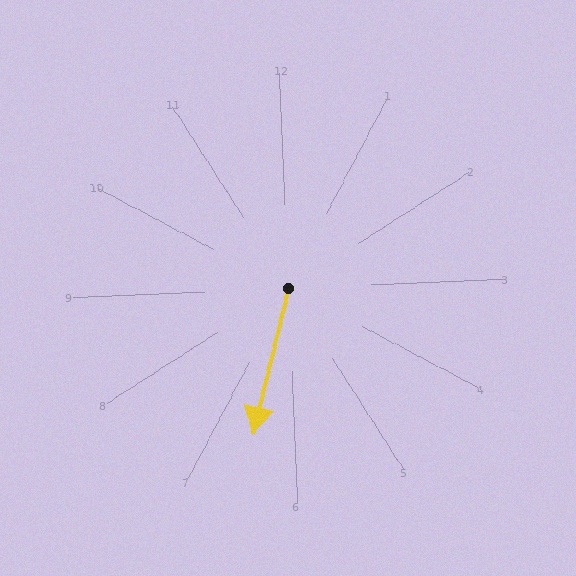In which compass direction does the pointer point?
South.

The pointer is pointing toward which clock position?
Roughly 7 o'clock.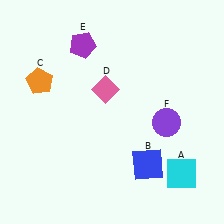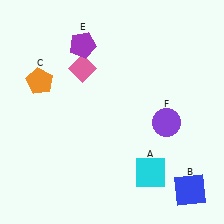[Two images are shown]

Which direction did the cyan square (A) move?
The cyan square (A) moved left.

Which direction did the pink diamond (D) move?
The pink diamond (D) moved left.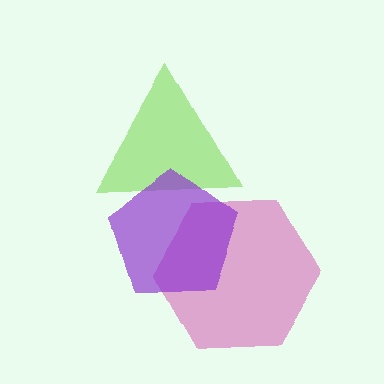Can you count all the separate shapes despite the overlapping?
Yes, there are 3 separate shapes.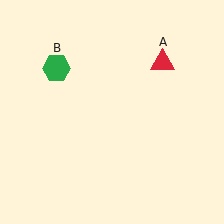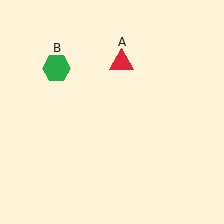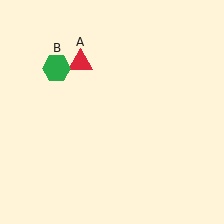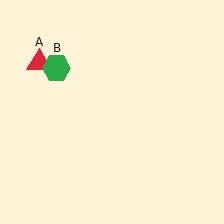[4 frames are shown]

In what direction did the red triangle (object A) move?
The red triangle (object A) moved left.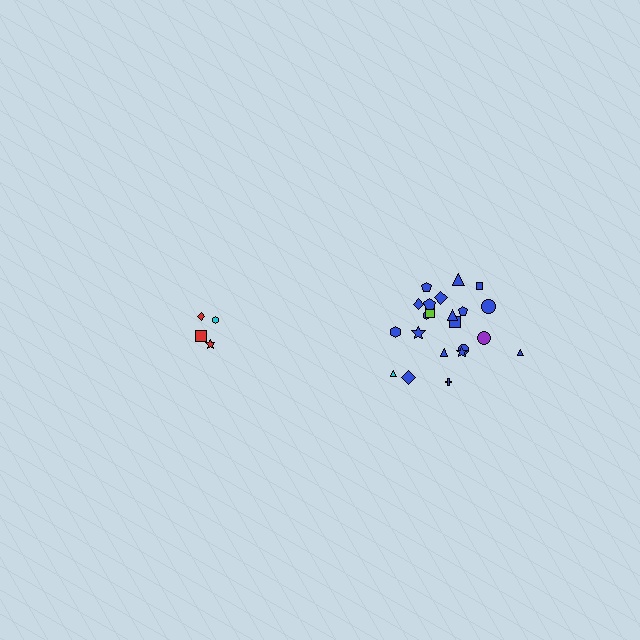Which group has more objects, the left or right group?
The right group.